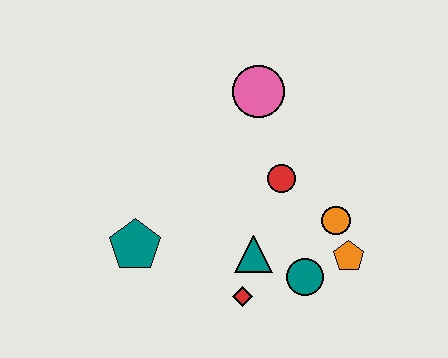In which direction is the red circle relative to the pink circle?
The red circle is below the pink circle.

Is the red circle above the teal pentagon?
Yes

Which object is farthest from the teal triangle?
The pink circle is farthest from the teal triangle.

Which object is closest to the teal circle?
The orange pentagon is closest to the teal circle.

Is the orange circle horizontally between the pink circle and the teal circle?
No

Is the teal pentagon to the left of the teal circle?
Yes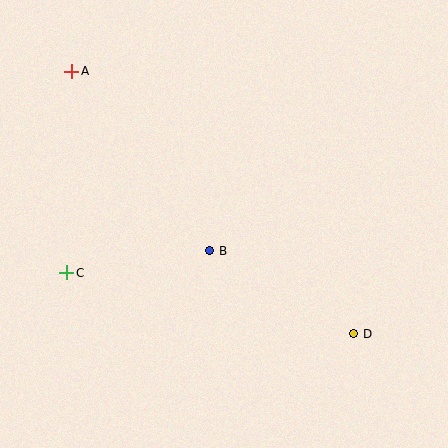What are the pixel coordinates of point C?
Point C is at (67, 273).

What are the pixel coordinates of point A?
Point A is at (72, 71).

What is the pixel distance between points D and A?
The distance between D and A is 385 pixels.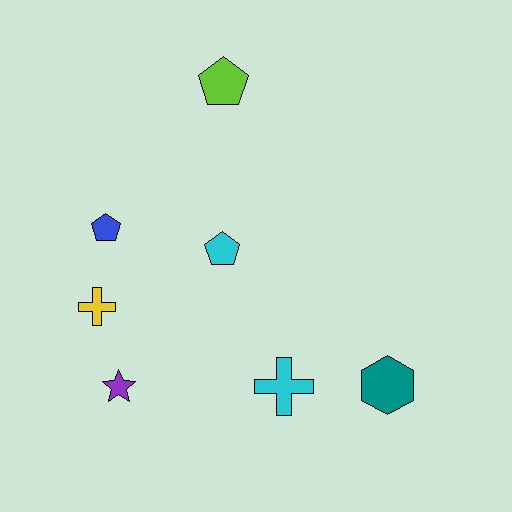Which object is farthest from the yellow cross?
The teal hexagon is farthest from the yellow cross.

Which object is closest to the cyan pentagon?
The blue pentagon is closest to the cyan pentagon.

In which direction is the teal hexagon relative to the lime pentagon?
The teal hexagon is below the lime pentagon.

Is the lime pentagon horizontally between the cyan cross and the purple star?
Yes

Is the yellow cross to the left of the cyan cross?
Yes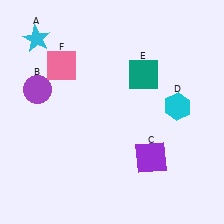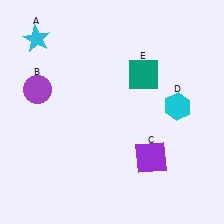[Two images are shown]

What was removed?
The pink square (F) was removed in Image 2.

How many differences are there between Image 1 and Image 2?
There is 1 difference between the two images.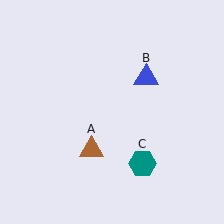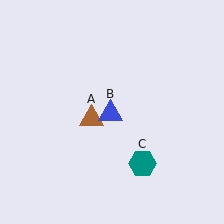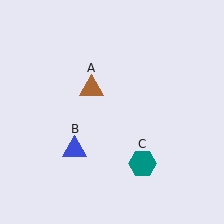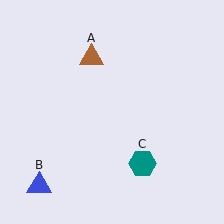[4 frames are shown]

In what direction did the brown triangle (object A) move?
The brown triangle (object A) moved up.